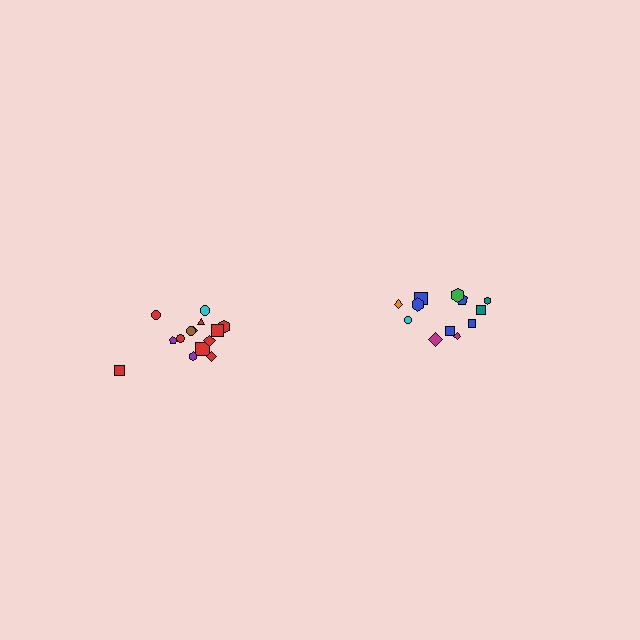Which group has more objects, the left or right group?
The left group.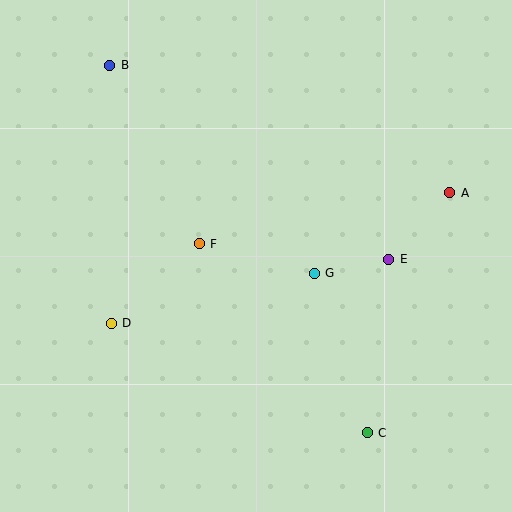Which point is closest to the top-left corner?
Point B is closest to the top-left corner.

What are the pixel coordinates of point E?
Point E is at (389, 260).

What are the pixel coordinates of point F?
Point F is at (199, 244).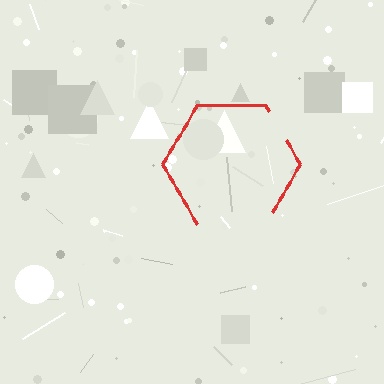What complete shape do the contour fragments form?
The contour fragments form a hexagon.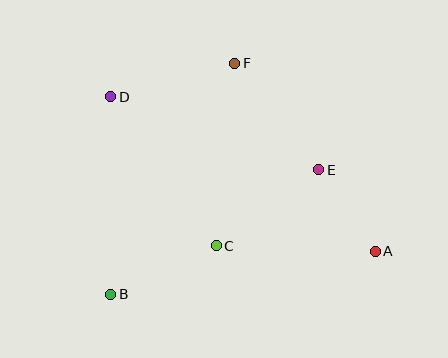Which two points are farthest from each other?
Points A and D are farthest from each other.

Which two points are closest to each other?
Points A and E are closest to each other.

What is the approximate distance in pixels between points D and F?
The distance between D and F is approximately 128 pixels.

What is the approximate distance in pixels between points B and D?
The distance between B and D is approximately 198 pixels.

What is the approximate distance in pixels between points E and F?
The distance between E and F is approximately 136 pixels.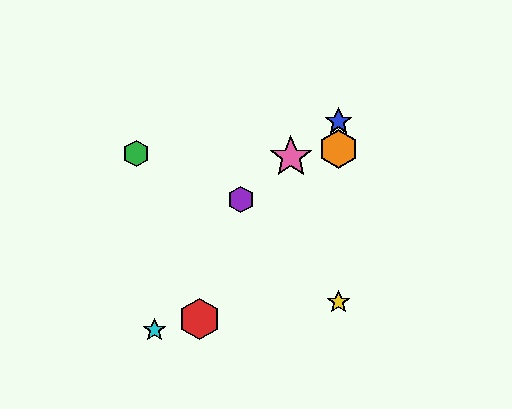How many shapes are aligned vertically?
3 shapes (the blue star, the yellow star, the orange hexagon) are aligned vertically.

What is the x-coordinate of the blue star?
The blue star is at x≈338.